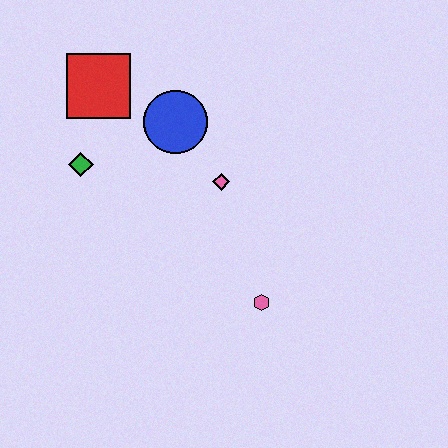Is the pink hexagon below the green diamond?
Yes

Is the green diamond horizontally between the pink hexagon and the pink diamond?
No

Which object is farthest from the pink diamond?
The red square is farthest from the pink diamond.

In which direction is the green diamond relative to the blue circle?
The green diamond is to the left of the blue circle.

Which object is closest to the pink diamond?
The blue circle is closest to the pink diamond.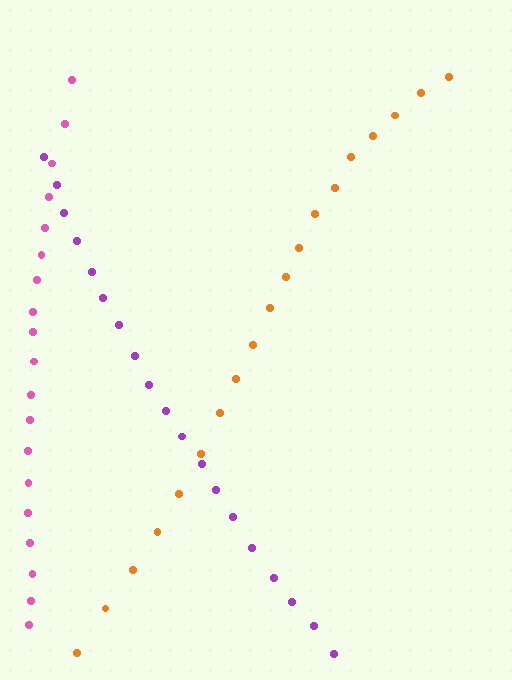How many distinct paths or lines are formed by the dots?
There are 3 distinct paths.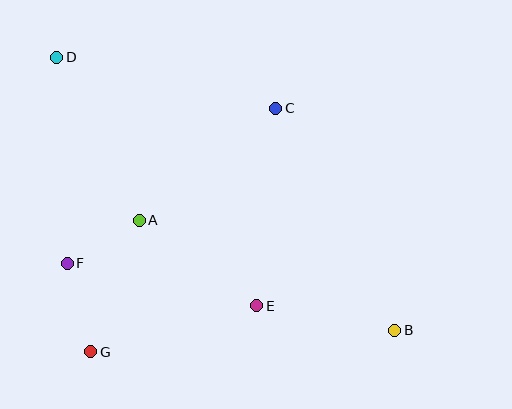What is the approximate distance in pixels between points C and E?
The distance between C and E is approximately 199 pixels.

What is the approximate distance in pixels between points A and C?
The distance between A and C is approximately 177 pixels.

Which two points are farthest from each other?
Points B and D are farthest from each other.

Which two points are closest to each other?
Points A and F are closest to each other.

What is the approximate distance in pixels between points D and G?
The distance between D and G is approximately 297 pixels.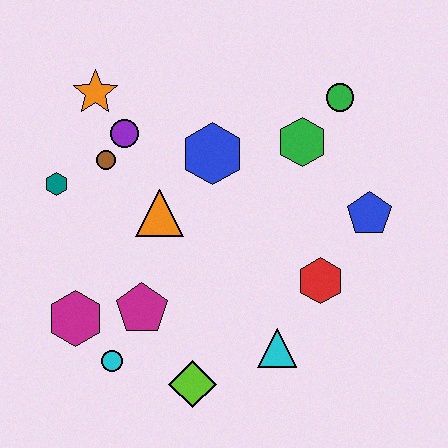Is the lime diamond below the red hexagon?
Yes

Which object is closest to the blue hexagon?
The orange triangle is closest to the blue hexagon.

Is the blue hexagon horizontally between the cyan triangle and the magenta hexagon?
Yes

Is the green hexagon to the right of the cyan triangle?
Yes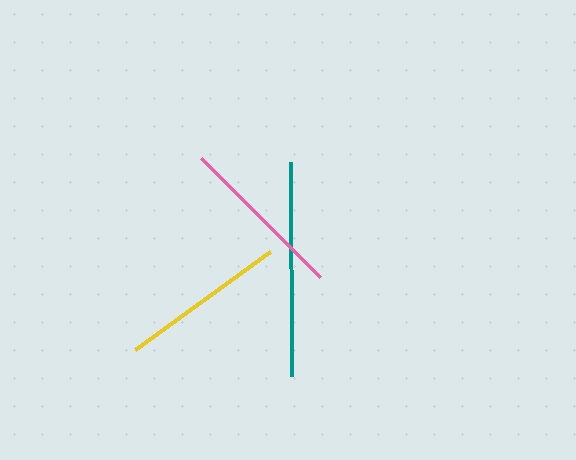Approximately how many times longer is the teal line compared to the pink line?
The teal line is approximately 1.3 times the length of the pink line.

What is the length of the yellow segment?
The yellow segment is approximately 167 pixels long.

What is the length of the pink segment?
The pink segment is approximately 168 pixels long.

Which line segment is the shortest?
The yellow line is the shortest at approximately 167 pixels.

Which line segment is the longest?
The teal line is the longest at approximately 214 pixels.